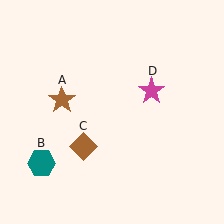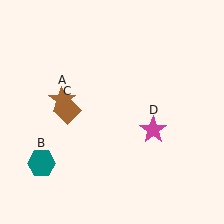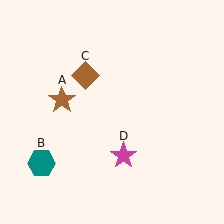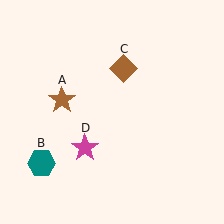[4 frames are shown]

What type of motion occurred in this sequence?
The brown diamond (object C), magenta star (object D) rotated clockwise around the center of the scene.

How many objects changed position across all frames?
2 objects changed position: brown diamond (object C), magenta star (object D).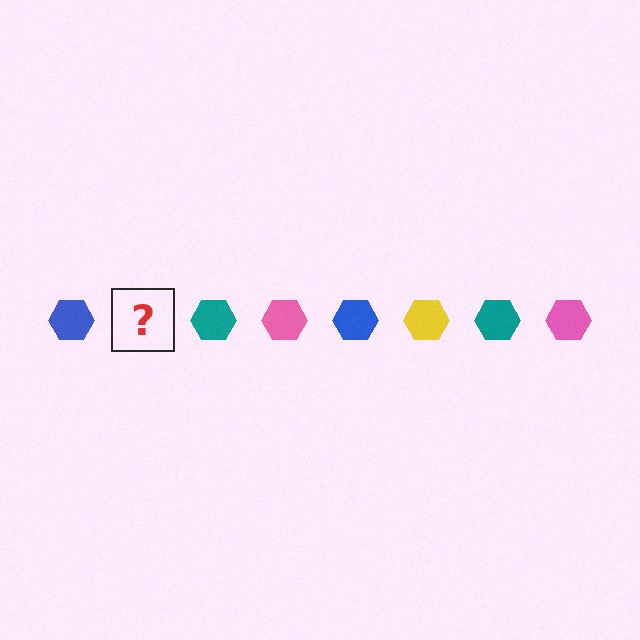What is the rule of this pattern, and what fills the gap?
The rule is that the pattern cycles through blue, yellow, teal, pink hexagons. The gap should be filled with a yellow hexagon.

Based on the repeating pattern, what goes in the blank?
The blank should be a yellow hexagon.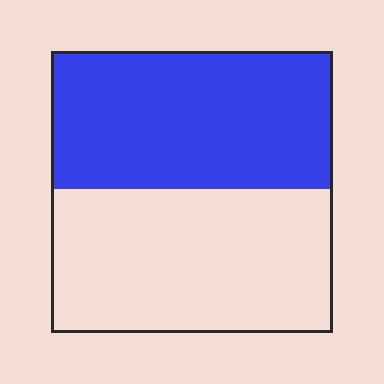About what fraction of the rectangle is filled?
About one half (1/2).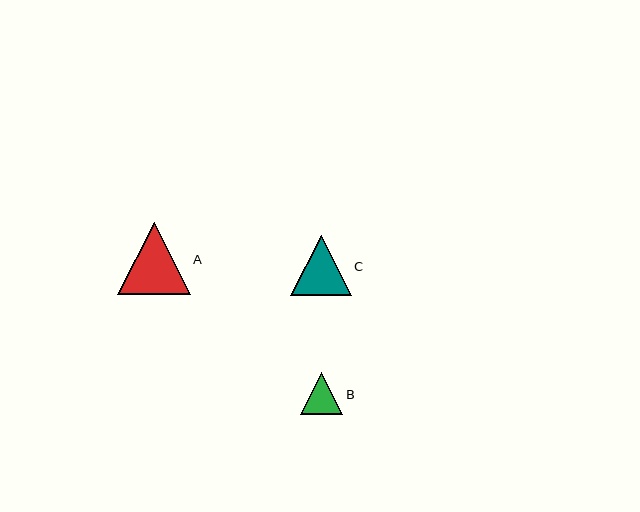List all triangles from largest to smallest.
From largest to smallest: A, C, B.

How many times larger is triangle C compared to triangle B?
Triangle C is approximately 1.4 times the size of triangle B.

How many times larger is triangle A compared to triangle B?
Triangle A is approximately 1.7 times the size of triangle B.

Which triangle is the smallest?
Triangle B is the smallest with a size of approximately 42 pixels.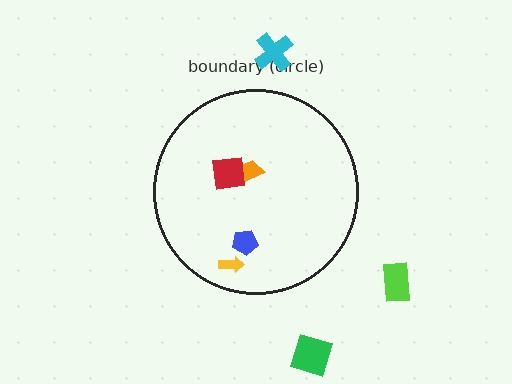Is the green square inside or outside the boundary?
Outside.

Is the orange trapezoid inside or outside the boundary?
Inside.